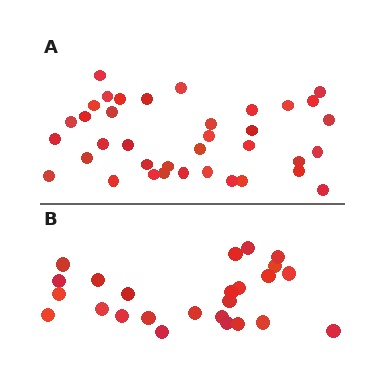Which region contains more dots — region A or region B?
Region A (the top region) has more dots.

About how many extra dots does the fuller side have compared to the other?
Region A has roughly 12 or so more dots than region B.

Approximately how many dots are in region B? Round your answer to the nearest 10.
About 20 dots. (The exact count is 25, which rounds to 20.)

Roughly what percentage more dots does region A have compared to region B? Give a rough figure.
About 50% more.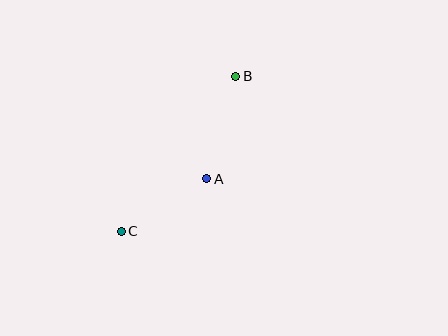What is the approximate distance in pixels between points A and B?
The distance between A and B is approximately 107 pixels.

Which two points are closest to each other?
Points A and C are closest to each other.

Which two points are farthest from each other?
Points B and C are farthest from each other.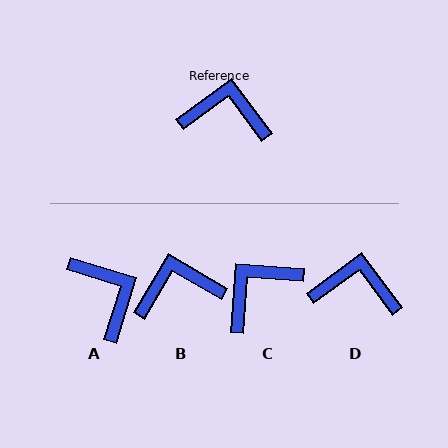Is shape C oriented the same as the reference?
No, it is off by about 49 degrees.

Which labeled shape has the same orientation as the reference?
D.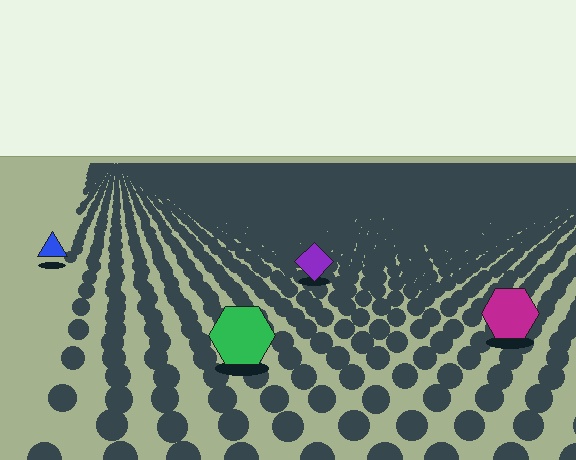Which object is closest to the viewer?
The green hexagon is closest. The texture marks near it are larger and more spread out.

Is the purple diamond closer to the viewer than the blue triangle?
Yes. The purple diamond is closer — you can tell from the texture gradient: the ground texture is coarser near it.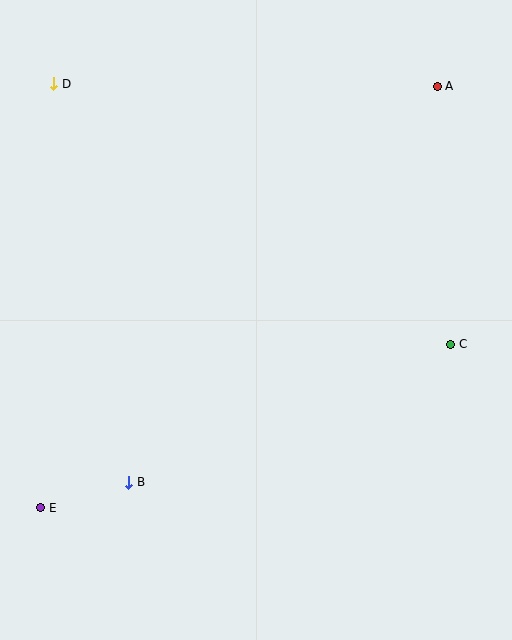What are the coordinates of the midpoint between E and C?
The midpoint between E and C is at (246, 426).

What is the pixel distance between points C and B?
The distance between C and B is 350 pixels.